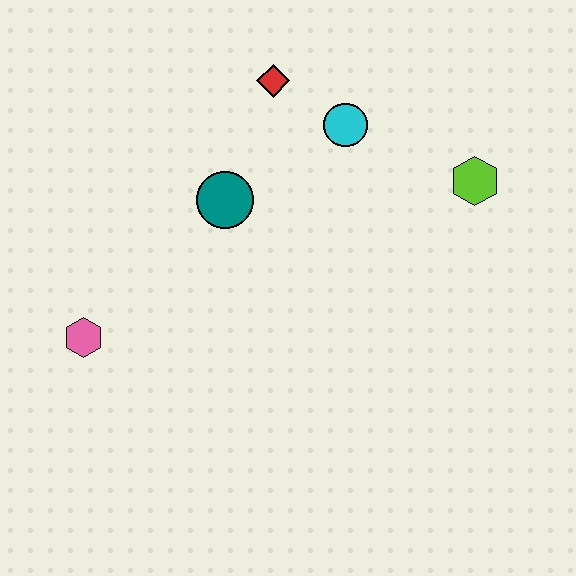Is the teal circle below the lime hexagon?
Yes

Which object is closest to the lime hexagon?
The cyan circle is closest to the lime hexagon.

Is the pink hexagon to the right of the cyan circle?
No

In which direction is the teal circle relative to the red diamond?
The teal circle is below the red diamond.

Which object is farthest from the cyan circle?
The pink hexagon is farthest from the cyan circle.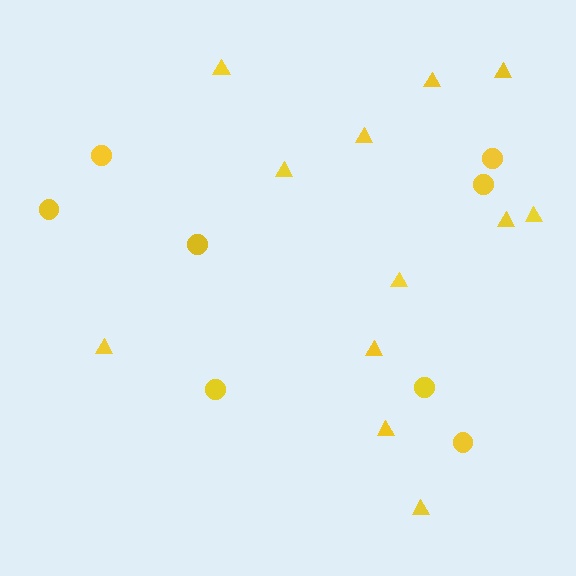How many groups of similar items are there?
There are 2 groups: one group of triangles (12) and one group of circles (8).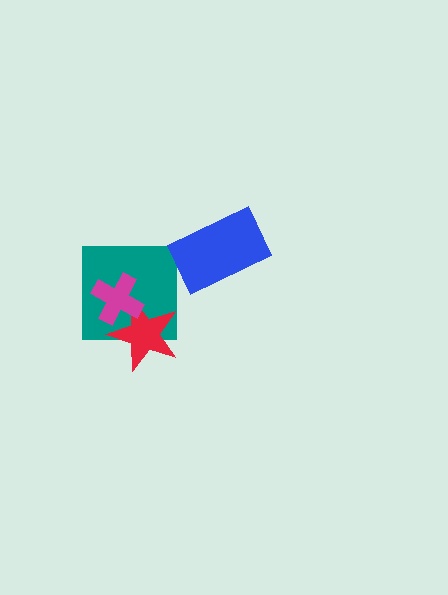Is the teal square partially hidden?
Yes, it is partially covered by another shape.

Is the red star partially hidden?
Yes, it is partially covered by another shape.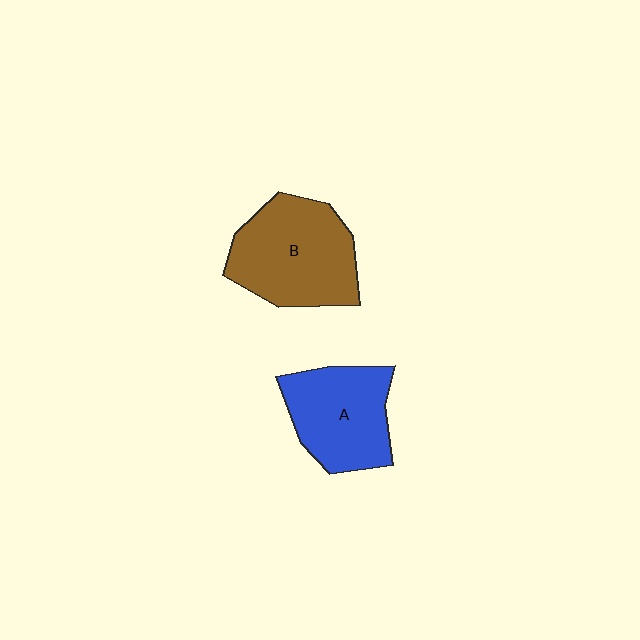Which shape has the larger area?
Shape B (brown).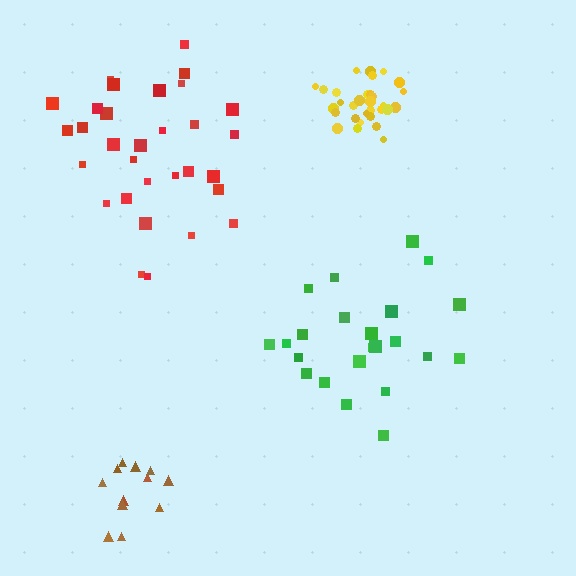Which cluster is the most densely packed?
Yellow.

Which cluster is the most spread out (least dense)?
Red.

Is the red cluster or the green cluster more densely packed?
Green.